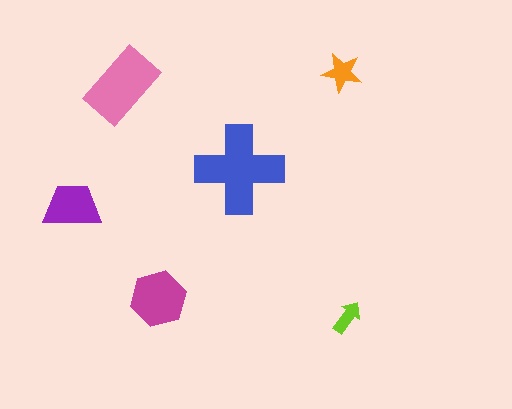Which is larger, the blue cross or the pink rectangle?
The blue cross.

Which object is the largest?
The blue cross.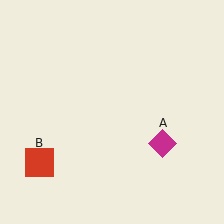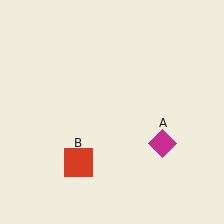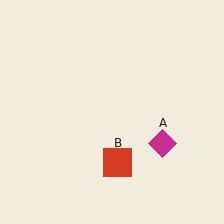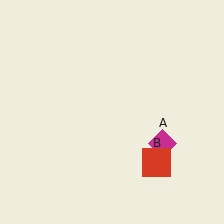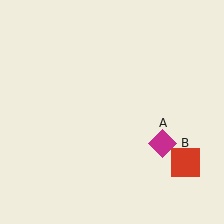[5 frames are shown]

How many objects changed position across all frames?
1 object changed position: red square (object B).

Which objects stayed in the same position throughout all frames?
Magenta diamond (object A) remained stationary.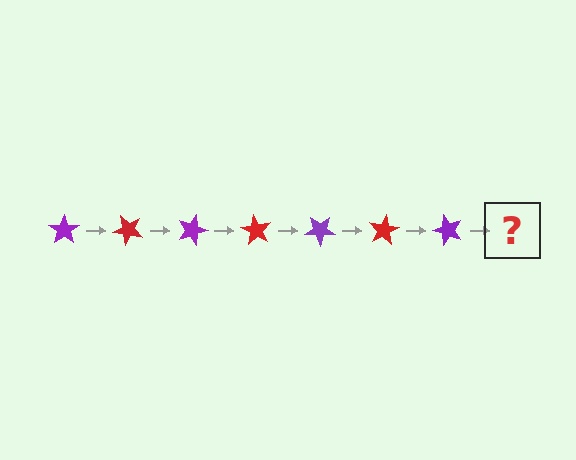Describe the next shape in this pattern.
It should be a red star, rotated 315 degrees from the start.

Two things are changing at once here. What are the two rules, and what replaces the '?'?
The two rules are that it rotates 45 degrees each step and the color cycles through purple and red. The '?' should be a red star, rotated 315 degrees from the start.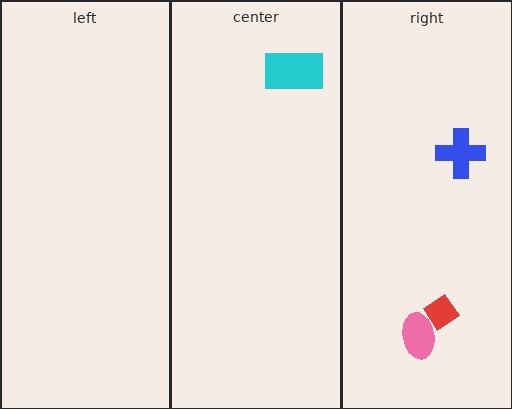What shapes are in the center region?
The cyan rectangle.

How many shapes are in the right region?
3.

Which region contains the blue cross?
The right region.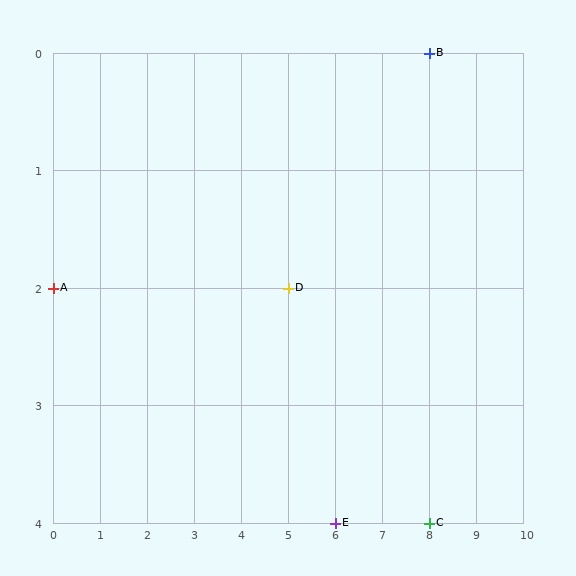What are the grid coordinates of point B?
Point B is at grid coordinates (8, 0).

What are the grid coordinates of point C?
Point C is at grid coordinates (8, 4).